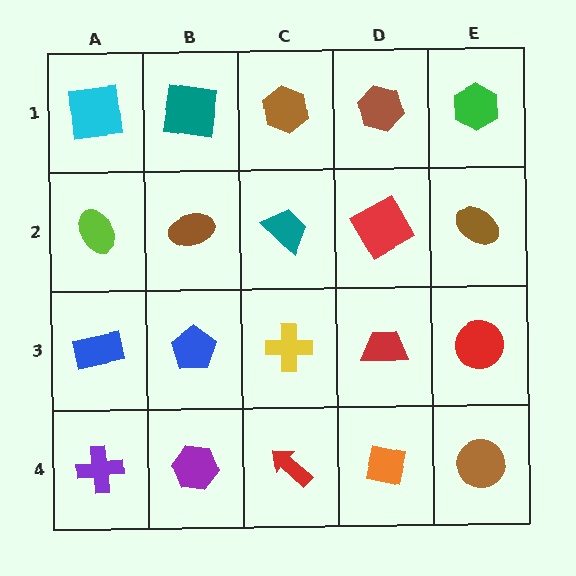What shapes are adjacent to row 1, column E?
A brown ellipse (row 2, column E), a brown hexagon (row 1, column D).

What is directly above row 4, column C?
A yellow cross.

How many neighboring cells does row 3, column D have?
4.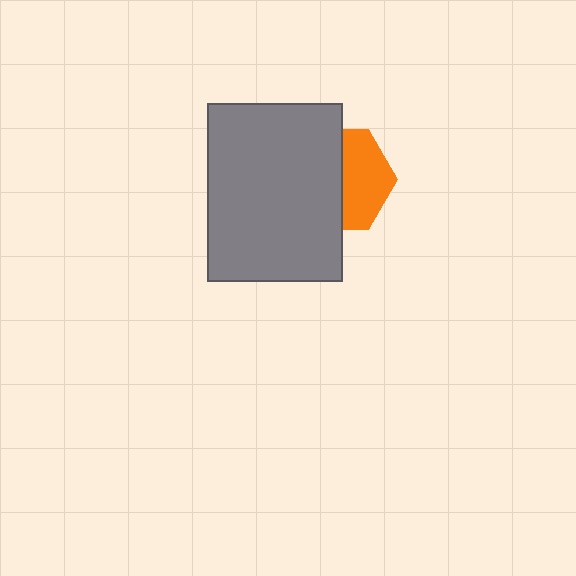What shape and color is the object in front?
The object in front is a gray rectangle.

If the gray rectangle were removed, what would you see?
You would see the complete orange hexagon.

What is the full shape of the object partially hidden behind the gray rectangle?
The partially hidden object is an orange hexagon.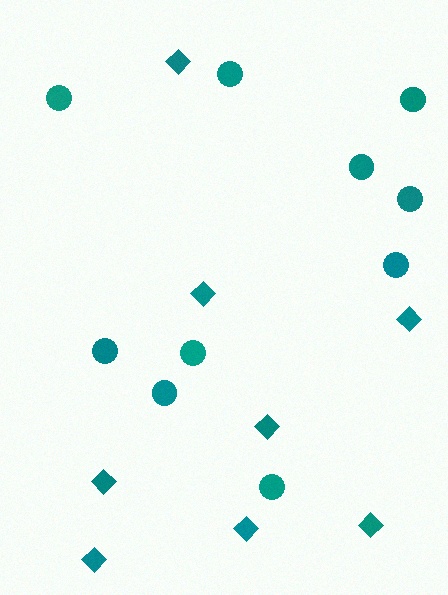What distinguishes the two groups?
There are 2 groups: one group of circles (10) and one group of diamonds (8).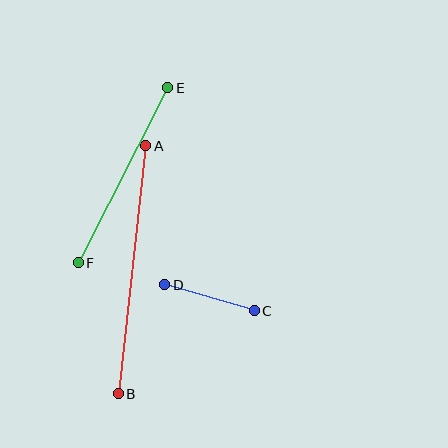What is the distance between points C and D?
The distance is approximately 94 pixels.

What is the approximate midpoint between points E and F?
The midpoint is at approximately (123, 175) pixels.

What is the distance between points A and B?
The distance is approximately 250 pixels.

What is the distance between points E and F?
The distance is approximately 196 pixels.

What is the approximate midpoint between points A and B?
The midpoint is at approximately (132, 270) pixels.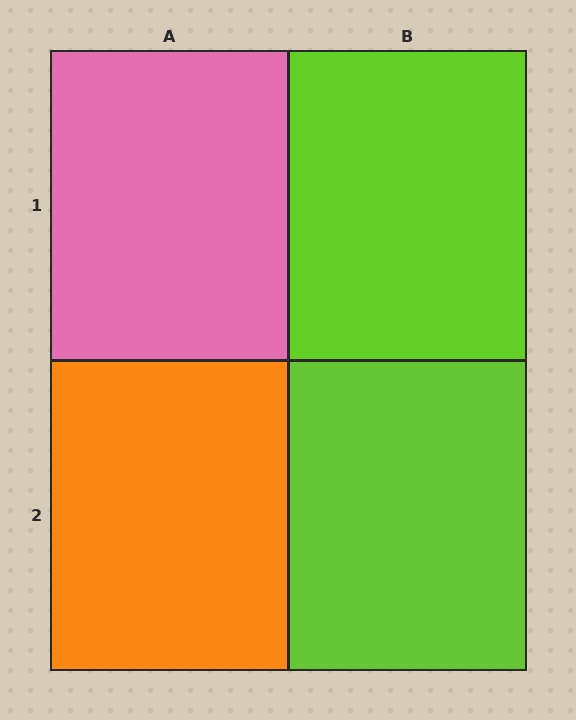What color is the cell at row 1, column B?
Lime.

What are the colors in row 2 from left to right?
Orange, lime.